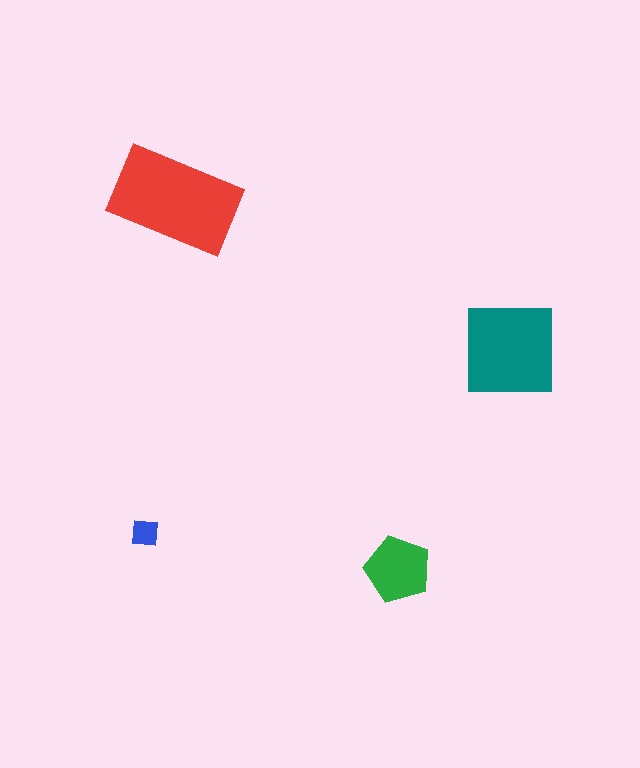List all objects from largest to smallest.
The red rectangle, the teal square, the green pentagon, the blue square.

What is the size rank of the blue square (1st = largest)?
4th.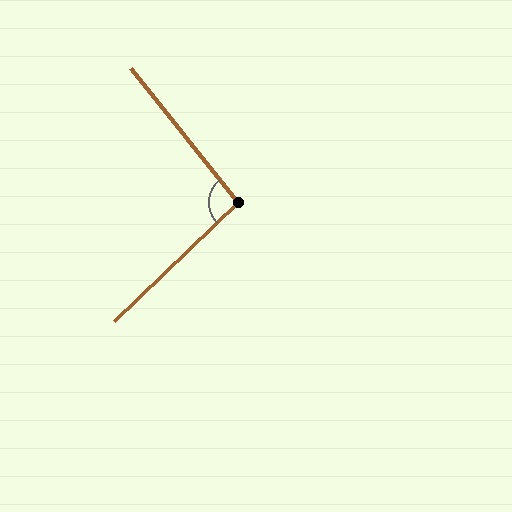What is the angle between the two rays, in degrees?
Approximately 95 degrees.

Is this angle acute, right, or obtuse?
It is obtuse.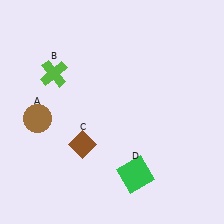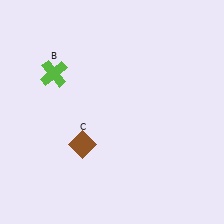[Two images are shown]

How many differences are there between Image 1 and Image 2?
There are 2 differences between the two images.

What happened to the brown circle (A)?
The brown circle (A) was removed in Image 2. It was in the bottom-left area of Image 1.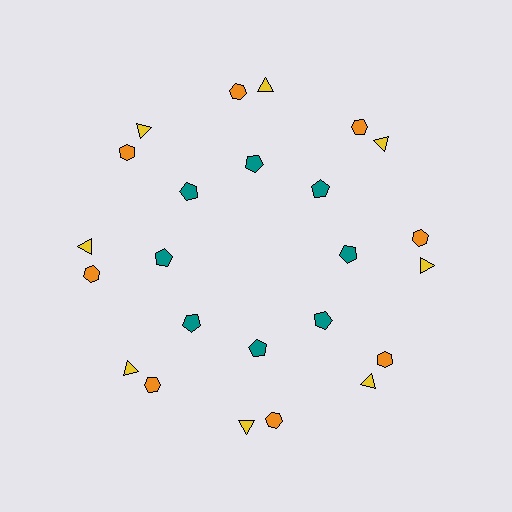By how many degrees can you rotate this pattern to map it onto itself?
The pattern maps onto itself every 45 degrees of rotation.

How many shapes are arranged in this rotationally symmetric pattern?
There are 24 shapes, arranged in 8 groups of 3.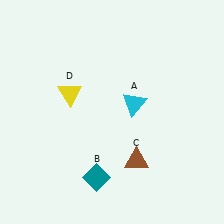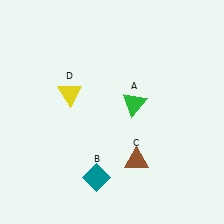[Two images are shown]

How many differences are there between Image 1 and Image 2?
There is 1 difference between the two images.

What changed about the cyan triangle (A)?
In Image 1, A is cyan. In Image 2, it changed to green.